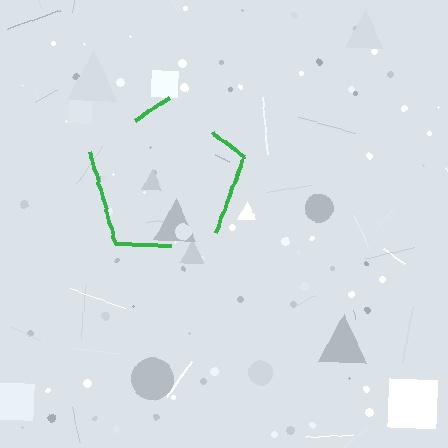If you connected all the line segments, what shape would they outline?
They would outline a pentagon.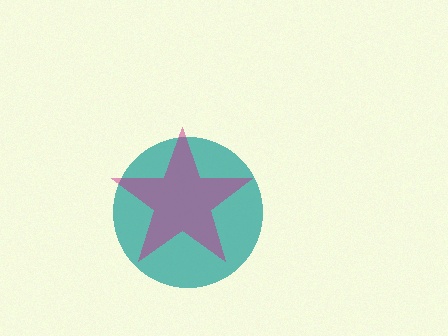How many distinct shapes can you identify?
There are 2 distinct shapes: a teal circle, a magenta star.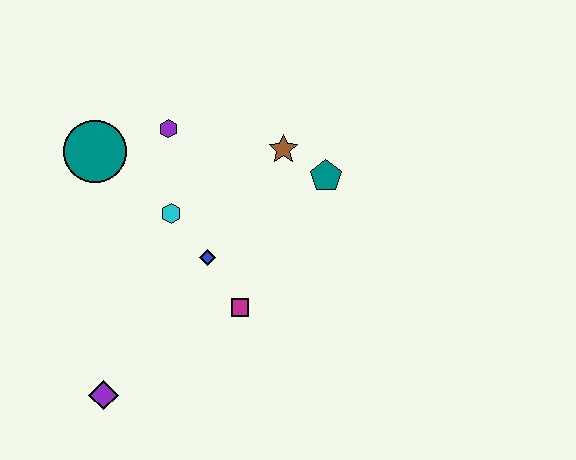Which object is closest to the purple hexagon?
The teal circle is closest to the purple hexagon.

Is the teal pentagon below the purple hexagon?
Yes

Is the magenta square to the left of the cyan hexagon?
No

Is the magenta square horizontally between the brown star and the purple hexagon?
Yes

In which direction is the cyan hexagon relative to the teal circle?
The cyan hexagon is to the right of the teal circle.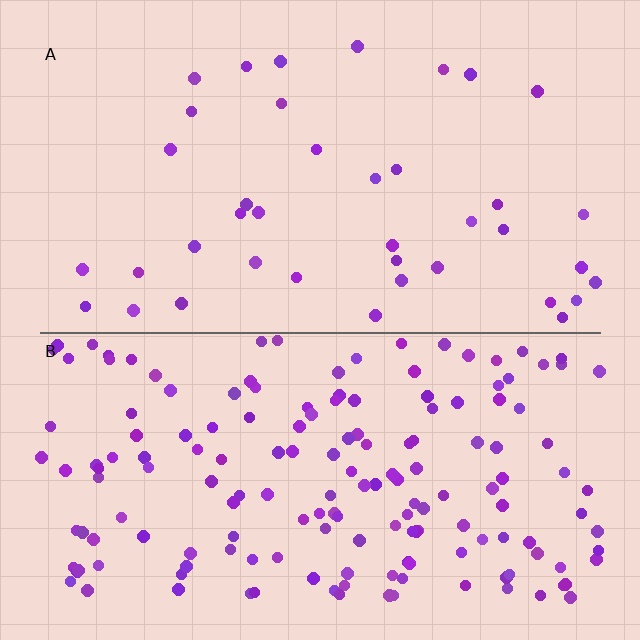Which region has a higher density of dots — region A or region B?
B (the bottom).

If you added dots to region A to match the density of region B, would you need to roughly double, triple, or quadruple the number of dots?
Approximately quadruple.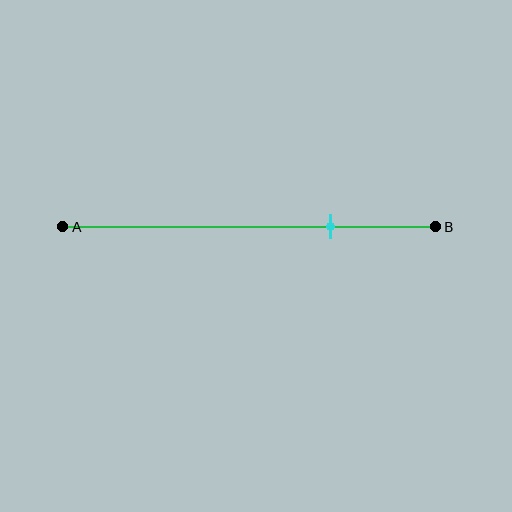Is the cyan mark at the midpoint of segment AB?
No, the mark is at about 70% from A, not at the 50% midpoint.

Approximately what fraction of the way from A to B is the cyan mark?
The cyan mark is approximately 70% of the way from A to B.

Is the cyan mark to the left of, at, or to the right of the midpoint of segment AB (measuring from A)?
The cyan mark is to the right of the midpoint of segment AB.